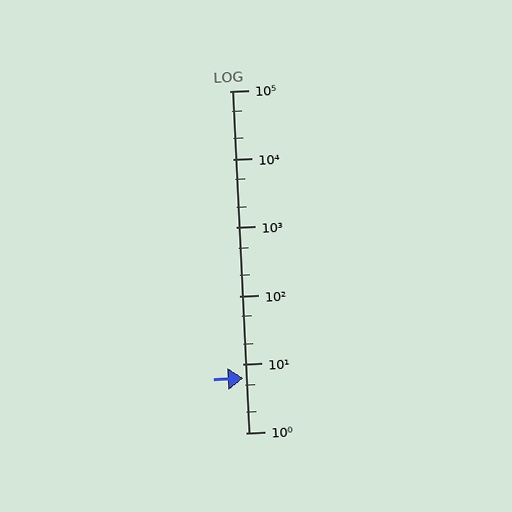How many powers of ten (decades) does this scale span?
The scale spans 5 decades, from 1 to 100000.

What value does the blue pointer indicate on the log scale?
The pointer indicates approximately 6.2.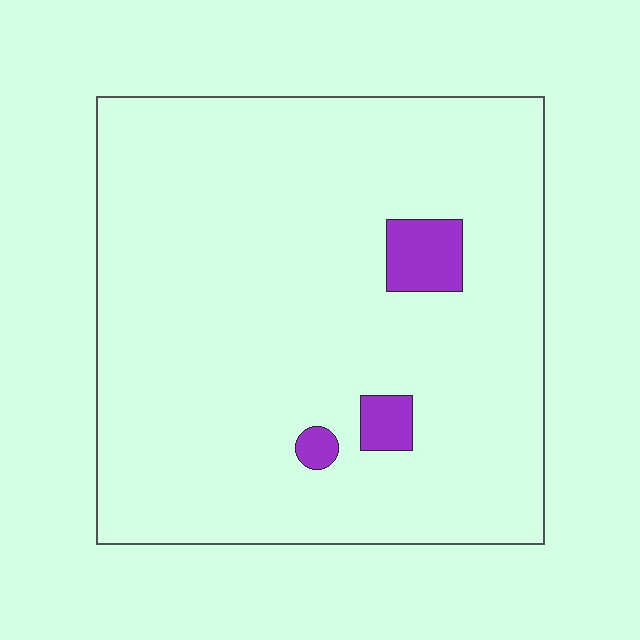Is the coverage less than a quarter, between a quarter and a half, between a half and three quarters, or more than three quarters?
Less than a quarter.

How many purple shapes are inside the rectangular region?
3.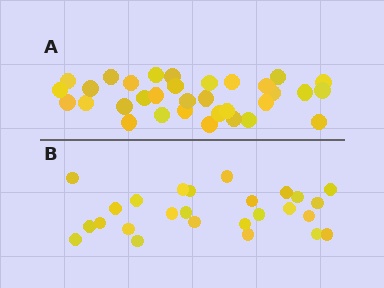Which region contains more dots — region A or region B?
Region A (the top region) has more dots.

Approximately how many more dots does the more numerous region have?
Region A has roughly 8 or so more dots than region B.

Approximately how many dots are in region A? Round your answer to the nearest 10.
About 30 dots. (The exact count is 33, which rounds to 30.)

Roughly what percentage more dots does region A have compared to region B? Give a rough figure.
About 25% more.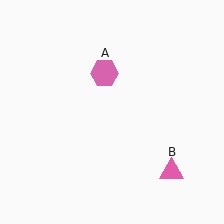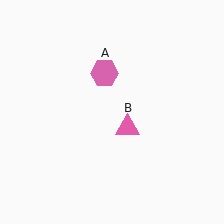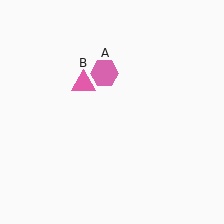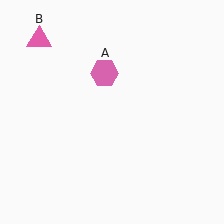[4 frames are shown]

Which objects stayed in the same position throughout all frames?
Pink hexagon (object A) remained stationary.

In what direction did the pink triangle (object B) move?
The pink triangle (object B) moved up and to the left.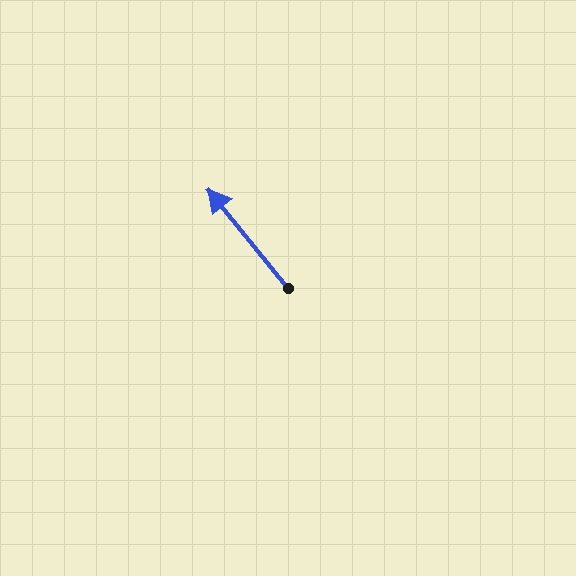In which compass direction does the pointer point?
Northwest.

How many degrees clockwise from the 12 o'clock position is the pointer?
Approximately 321 degrees.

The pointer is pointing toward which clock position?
Roughly 11 o'clock.